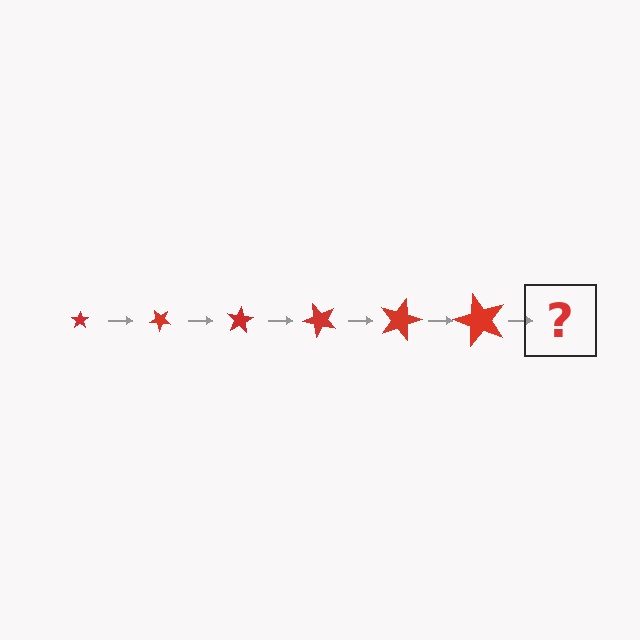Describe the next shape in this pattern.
It should be a star, larger than the previous one and rotated 240 degrees from the start.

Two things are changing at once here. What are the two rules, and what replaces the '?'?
The two rules are that the star grows larger each step and it rotates 40 degrees each step. The '?' should be a star, larger than the previous one and rotated 240 degrees from the start.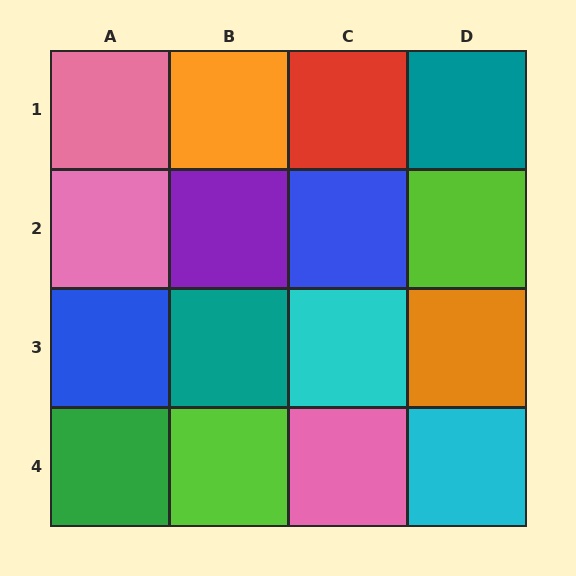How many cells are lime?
2 cells are lime.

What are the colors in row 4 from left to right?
Green, lime, pink, cyan.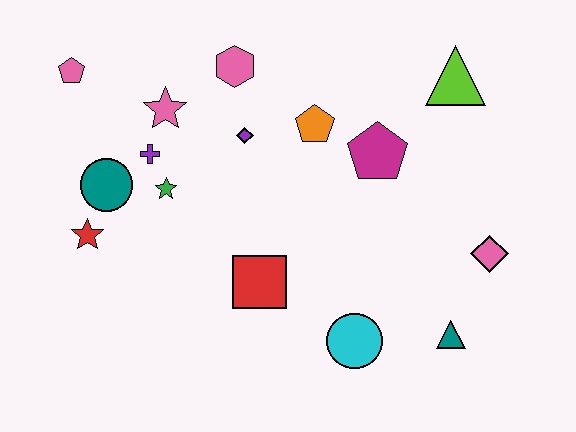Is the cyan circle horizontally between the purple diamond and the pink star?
No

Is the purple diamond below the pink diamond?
No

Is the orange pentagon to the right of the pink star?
Yes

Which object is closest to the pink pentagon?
The pink star is closest to the pink pentagon.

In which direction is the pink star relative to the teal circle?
The pink star is above the teal circle.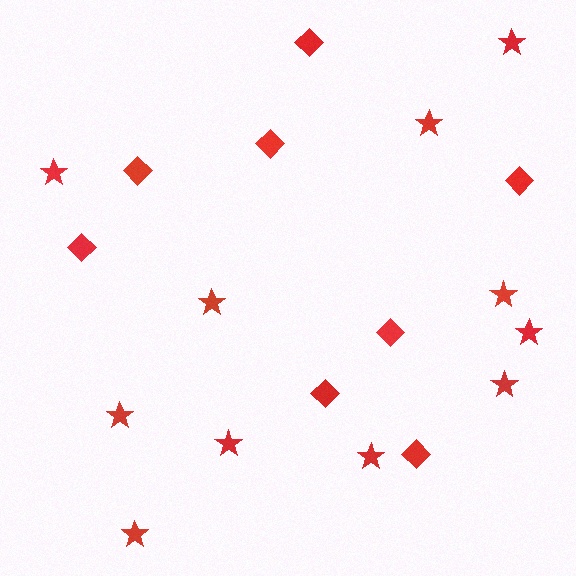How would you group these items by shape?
There are 2 groups: one group of diamonds (8) and one group of stars (11).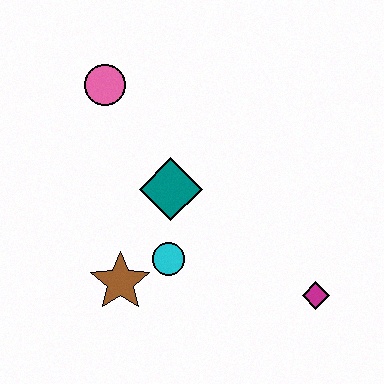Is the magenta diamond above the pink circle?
No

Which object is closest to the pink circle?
The teal diamond is closest to the pink circle.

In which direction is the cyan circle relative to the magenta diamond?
The cyan circle is to the left of the magenta diamond.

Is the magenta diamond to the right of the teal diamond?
Yes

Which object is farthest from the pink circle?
The magenta diamond is farthest from the pink circle.